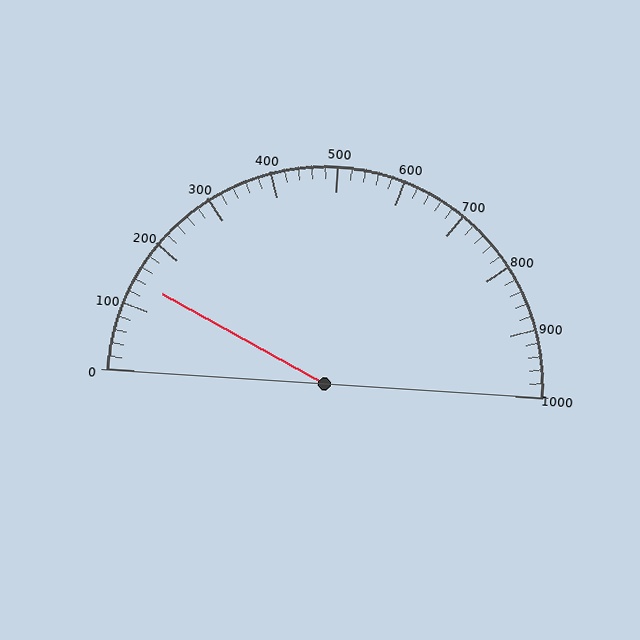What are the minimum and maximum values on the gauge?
The gauge ranges from 0 to 1000.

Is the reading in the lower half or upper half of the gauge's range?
The reading is in the lower half of the range (0 to 1000).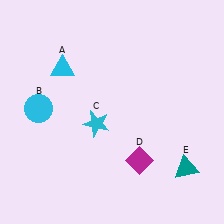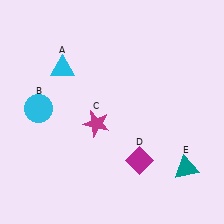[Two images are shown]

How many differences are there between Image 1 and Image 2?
There is 1 difference between the two images.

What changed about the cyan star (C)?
In Image 1, C is cyan. In Image 2, it changed to magenta.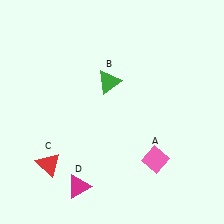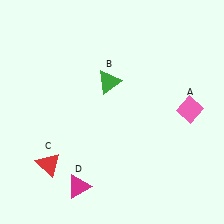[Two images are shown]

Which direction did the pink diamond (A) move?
The pink diamond (A) moved up.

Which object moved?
The pink diamond (A) moved up.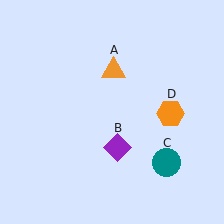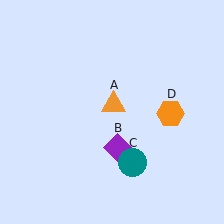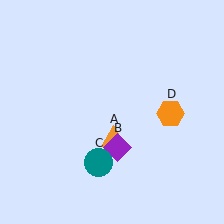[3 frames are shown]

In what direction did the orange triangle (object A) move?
The orange triangle (object A) moved down.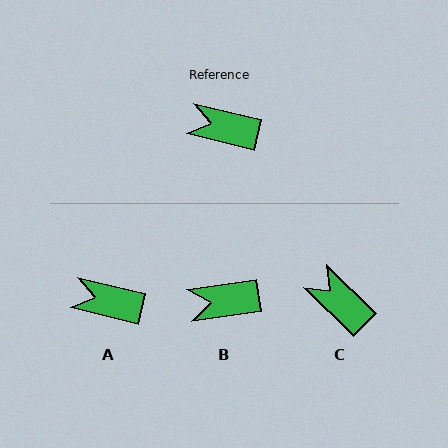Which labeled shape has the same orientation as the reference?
A.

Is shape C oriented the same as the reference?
No, it is off by about 31 degrees.